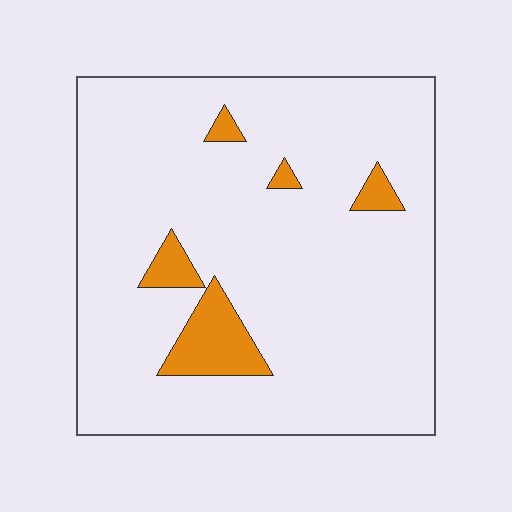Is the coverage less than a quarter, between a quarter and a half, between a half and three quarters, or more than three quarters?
Less than a quarter.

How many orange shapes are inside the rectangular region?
5.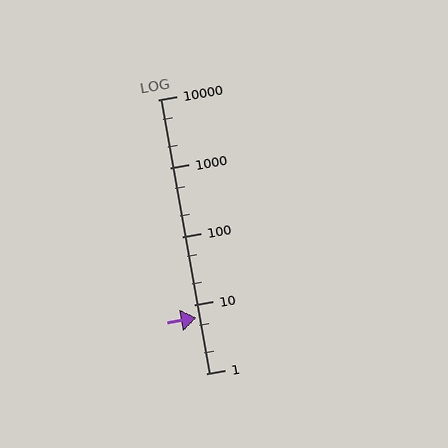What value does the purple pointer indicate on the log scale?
The pointer indicates approximately 6.5.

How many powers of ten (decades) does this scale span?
The scale spans 4 decades, from 1 to 10000.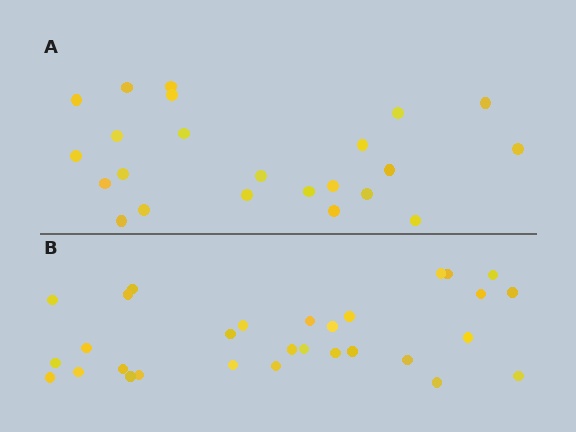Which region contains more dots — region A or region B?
Region B (the bottom region) has more dots.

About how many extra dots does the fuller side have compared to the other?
Region B has roughly 8 or so more dots than region A.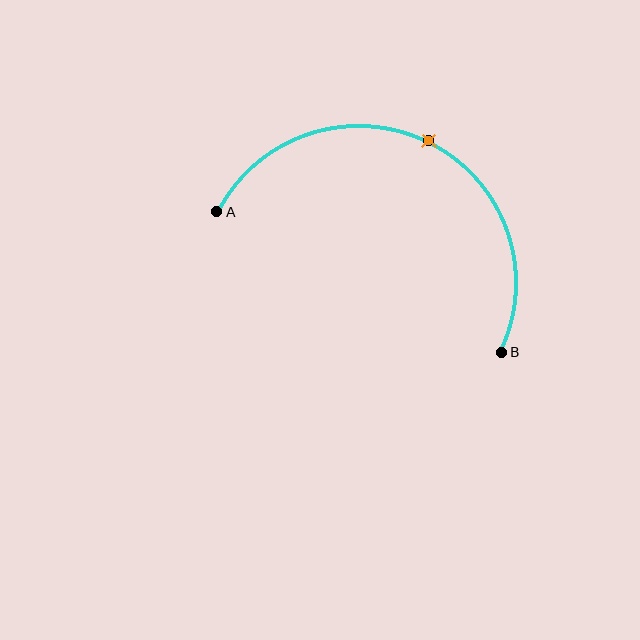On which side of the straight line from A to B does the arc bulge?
The arc bulges above the straight line connecting A and B.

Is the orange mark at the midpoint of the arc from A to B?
Yes. The orange mark lies on the arc at equal arc-length from both A and B — it is the arc midpoint.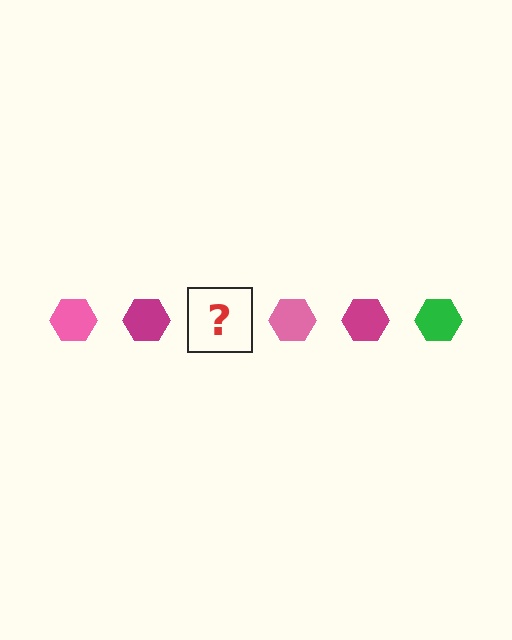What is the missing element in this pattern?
The missing element is a green hexagon.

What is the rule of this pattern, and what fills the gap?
The rule is that the pattern cycles through pink, magenta, green hexagons. The gap should be filled with a green hexagon.